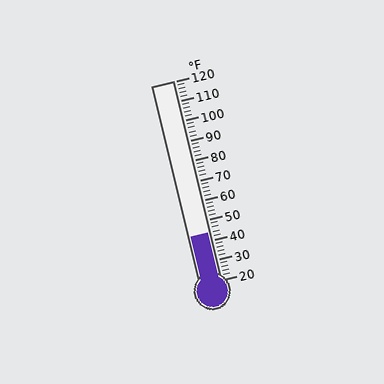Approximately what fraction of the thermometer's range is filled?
The thermometer is filled to approximately 25% of its range.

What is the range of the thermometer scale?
The thermometer scale ranges from 20°F to 120°F.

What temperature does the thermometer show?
The thermometer shows approximately 44°F.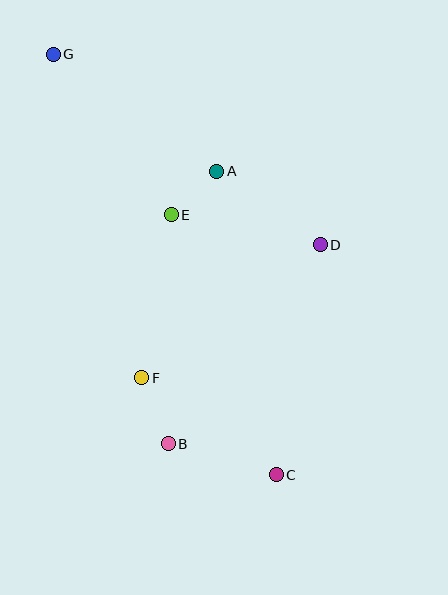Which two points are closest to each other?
Points A and E are closest to each other.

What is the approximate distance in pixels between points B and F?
The distance between B and F is approximately 71 pixels.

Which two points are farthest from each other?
Points C and G are farthest from each other.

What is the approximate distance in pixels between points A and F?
The distance between A and F is approximately 219 pixels.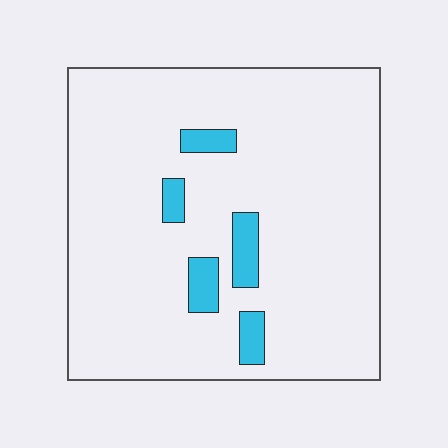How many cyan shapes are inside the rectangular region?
5.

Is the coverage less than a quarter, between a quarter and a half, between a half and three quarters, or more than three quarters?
Less than a quarter.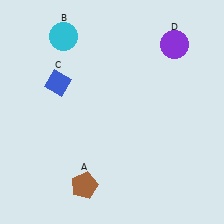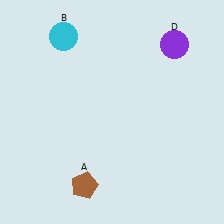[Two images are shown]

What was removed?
The blue diamond (C) was removed in Image 2.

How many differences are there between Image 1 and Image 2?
There is 1 difference between the two images.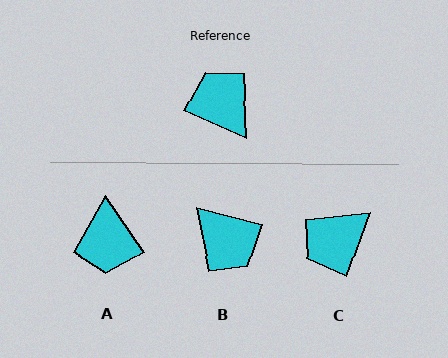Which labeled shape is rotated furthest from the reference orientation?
B, about 170 degrees away.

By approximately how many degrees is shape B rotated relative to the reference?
Approximately 170 degrees clockwise.